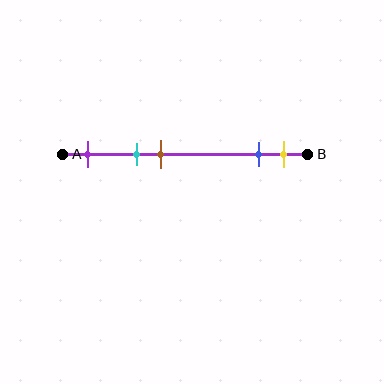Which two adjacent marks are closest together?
The blue and yellow marks are the closest adjacent pair.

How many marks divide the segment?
There are 5 marks dividing the segment.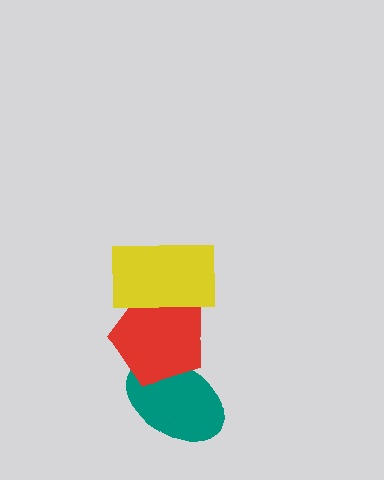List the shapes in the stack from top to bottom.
From top to bottom: the yellow rectangle, the red pentagon, the teal ellipse.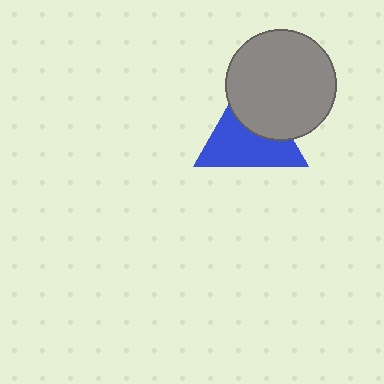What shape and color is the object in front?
The object in front is a gray circle.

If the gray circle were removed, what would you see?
You would see the complete blue triangle.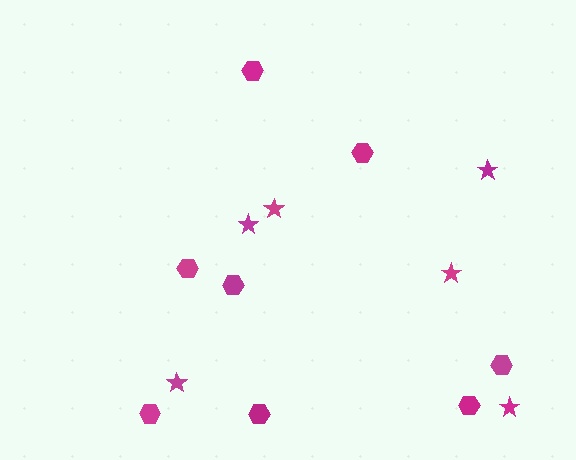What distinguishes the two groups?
There are 2 groups: one group of stars (6) and one group of hexagons (8).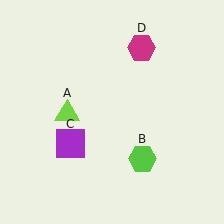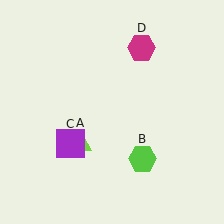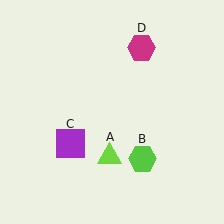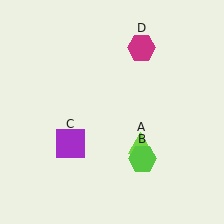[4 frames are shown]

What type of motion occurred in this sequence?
The lime triangle (object A) rotated counterclockwise around the center of the scene.